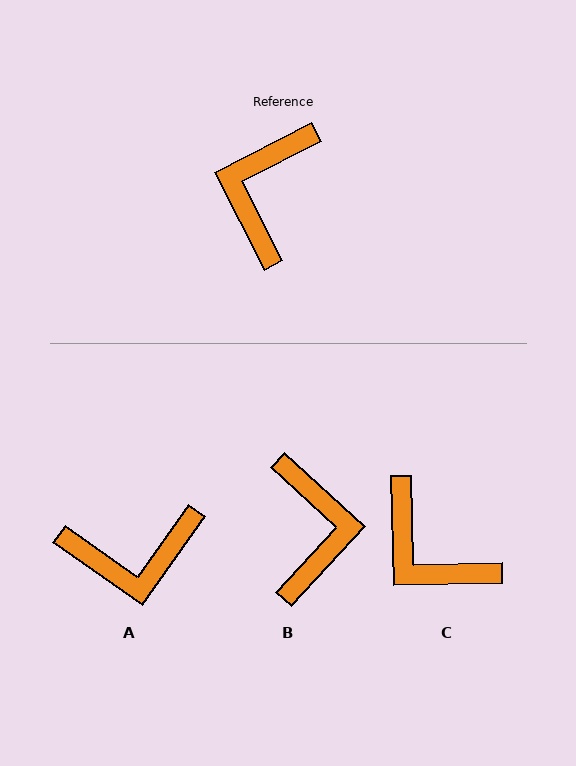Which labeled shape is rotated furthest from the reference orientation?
B, about 160 degrees away.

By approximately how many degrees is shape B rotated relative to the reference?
Approximately 160 degrees clockwise.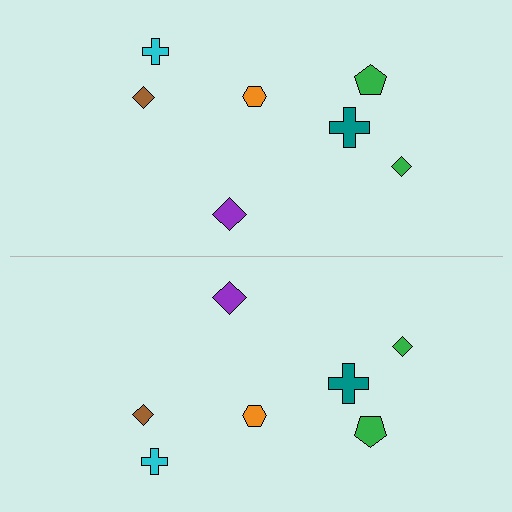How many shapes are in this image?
There are 14 shapes in this image.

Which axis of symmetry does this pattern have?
The pattern has a horizontal axis of symmetry running through the center of the image.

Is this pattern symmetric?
Yes, this pattern has bilateral (reflection) symmetry.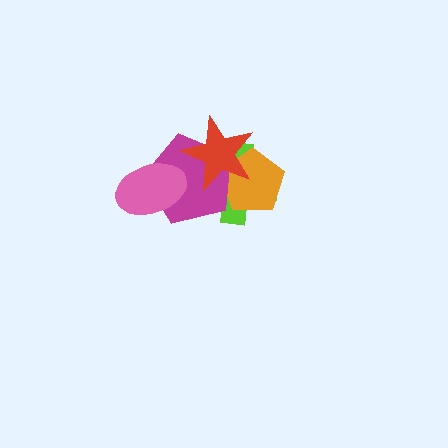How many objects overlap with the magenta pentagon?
4 objects overlap with the magenta pentagon.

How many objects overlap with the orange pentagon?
3 objects overlap with the orange pentagon.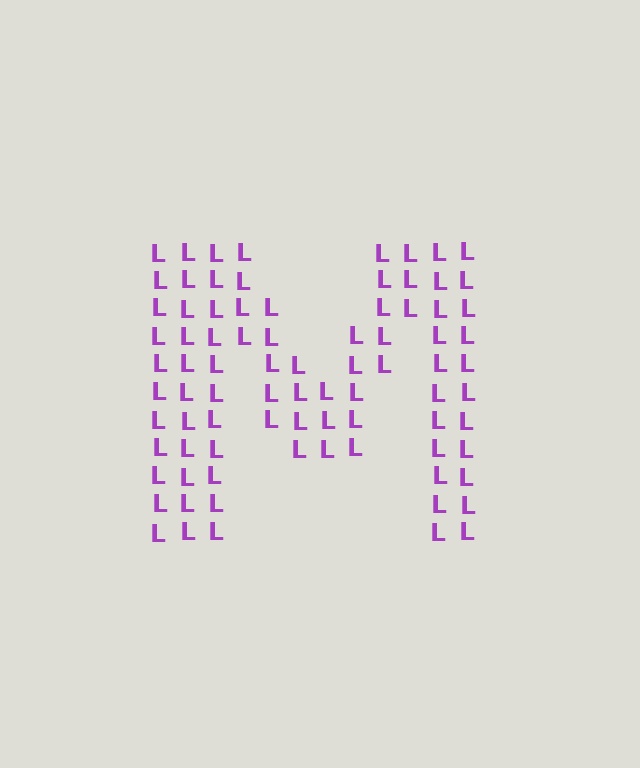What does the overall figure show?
The overall figure shows the letter M.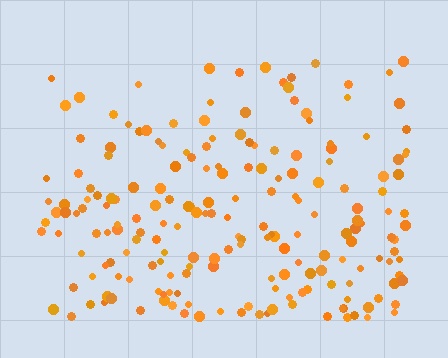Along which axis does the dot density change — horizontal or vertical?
Vertical.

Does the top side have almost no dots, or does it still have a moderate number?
Still a moderate number, just noticeably fewer than the bottom.